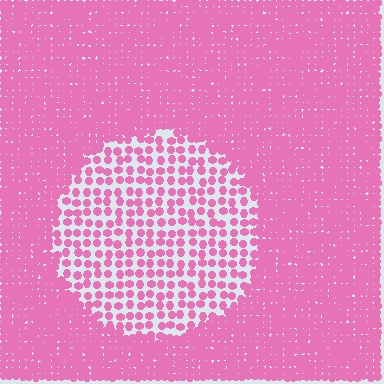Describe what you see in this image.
The image contains small pink elements arranged at two different densities. A circle-shaped region is visible where the elements are less densely packed than the surrounding area.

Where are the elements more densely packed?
The elements are more densely packed outside the circle boundary.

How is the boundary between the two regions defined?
The boundary is defined by a change in element density (approximately 2.6x ratio). All elements are the same color, size, and shape.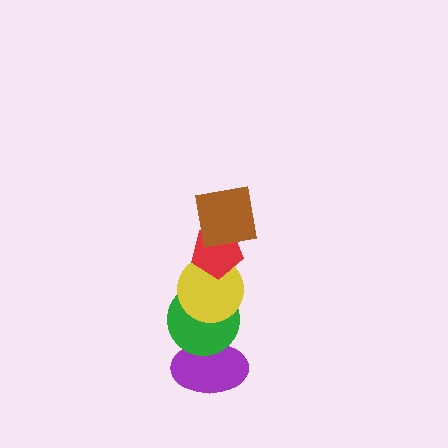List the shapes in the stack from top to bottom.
From top to bottom: the brown square, the red pentagon, the yellow circle, the green circle, the purple ellipse.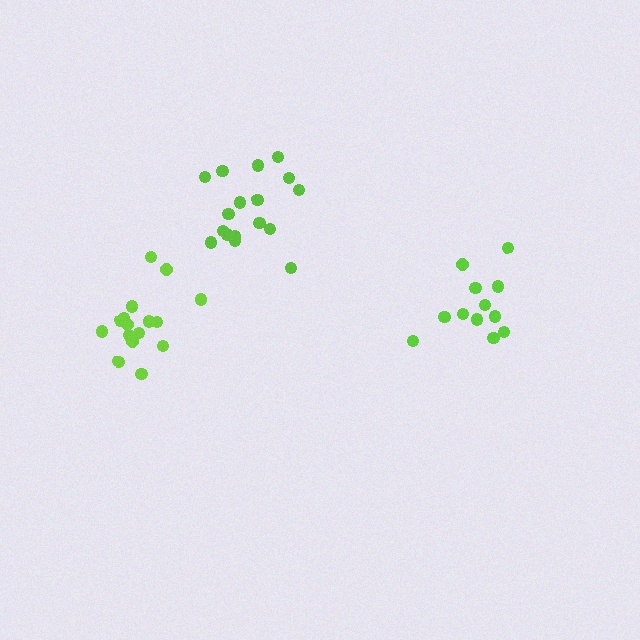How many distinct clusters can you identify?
There are 3 distinct clusters.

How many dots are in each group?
Group 1: 17 dots, Group 2: 17 dots, Group 3: 12 dots (46 total).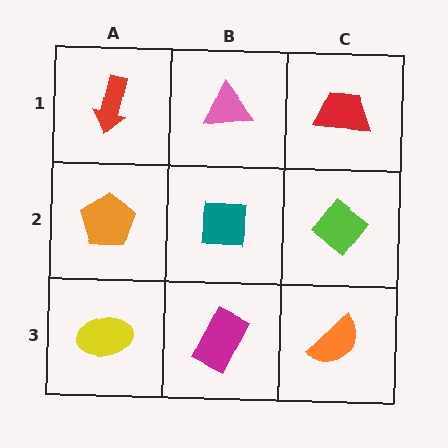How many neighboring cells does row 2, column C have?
3.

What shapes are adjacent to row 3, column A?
An orange pentagon (row 2, column A), a magenta rectangle (row 3, column B).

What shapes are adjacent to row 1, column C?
A lime diamond (row 2, column C), a pink triangle (row 1, column B).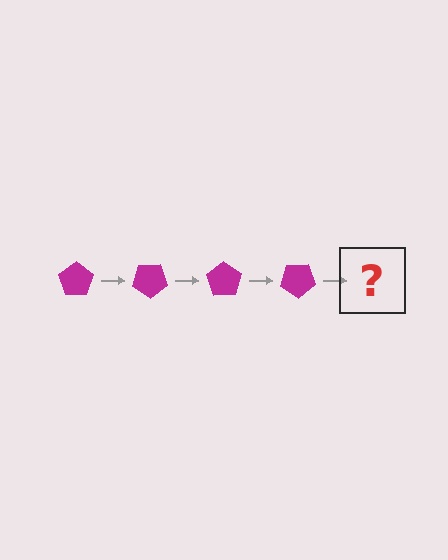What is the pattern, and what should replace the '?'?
The pattern is that the pentagon rotates 35 degrees each step. The '?' should be a magenta pentagon rotated 140 degrees.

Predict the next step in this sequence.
The next step is a magenta pentagon rotated 140 degrees.